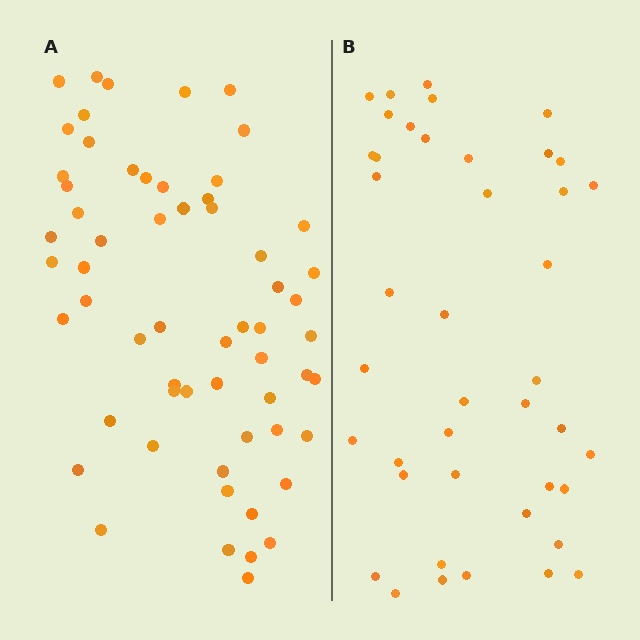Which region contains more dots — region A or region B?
Region A (the left region) has more dots.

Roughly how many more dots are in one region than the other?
Region A has approximately 20 more dots than region B.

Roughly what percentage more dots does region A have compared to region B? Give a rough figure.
About 45% more.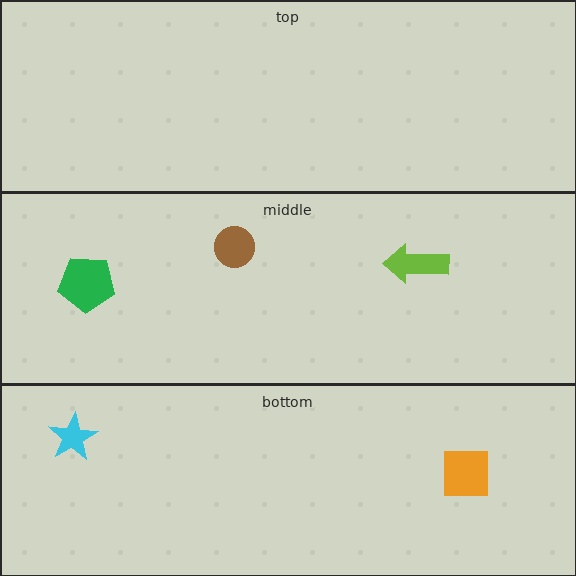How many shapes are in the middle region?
3.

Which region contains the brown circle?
The middle region.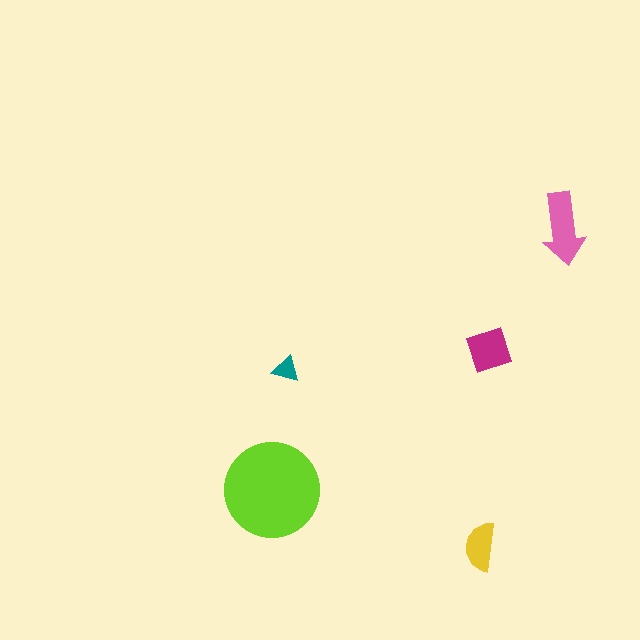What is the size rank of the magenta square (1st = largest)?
3rd.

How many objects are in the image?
There are 5 objects in the image.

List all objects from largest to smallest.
The lime circle, the pink arrow, the magenta square, the yellow semicircle, the teal triangle.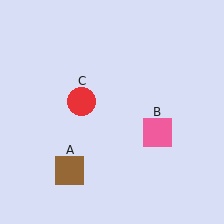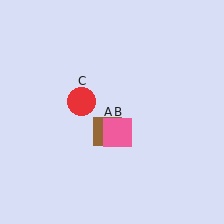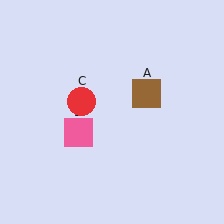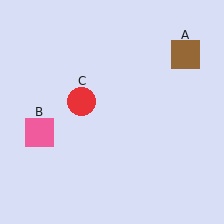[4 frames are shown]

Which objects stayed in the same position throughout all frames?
Red circle (object C) remained stationary.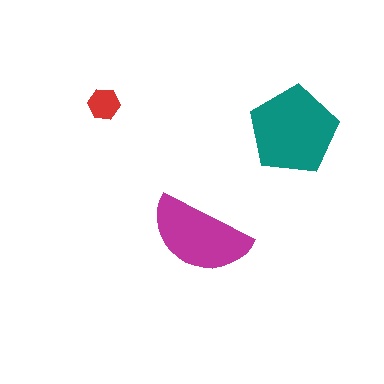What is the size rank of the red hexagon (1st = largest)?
3rd.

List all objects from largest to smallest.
The teal pentagon, the magenta semicircle, the red hexagon.